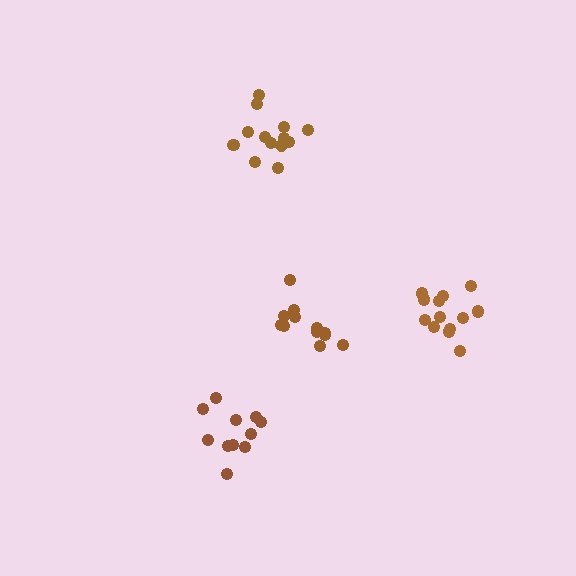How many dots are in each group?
Group 1: 11 dots, Group 2: 13 dots, Group 3: 13 dots, Group 4: 12 dots (49 total).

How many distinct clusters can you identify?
There are 4 distinct clusters.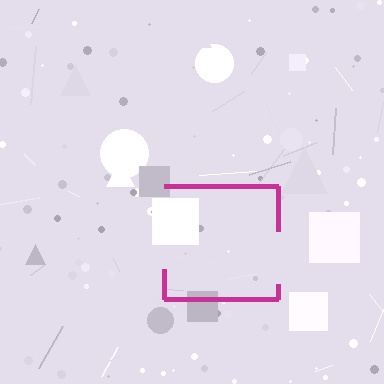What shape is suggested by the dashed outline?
The dashed outline suggests a square.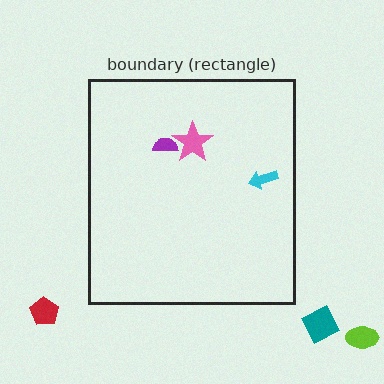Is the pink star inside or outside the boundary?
Inside.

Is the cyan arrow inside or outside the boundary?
Inside.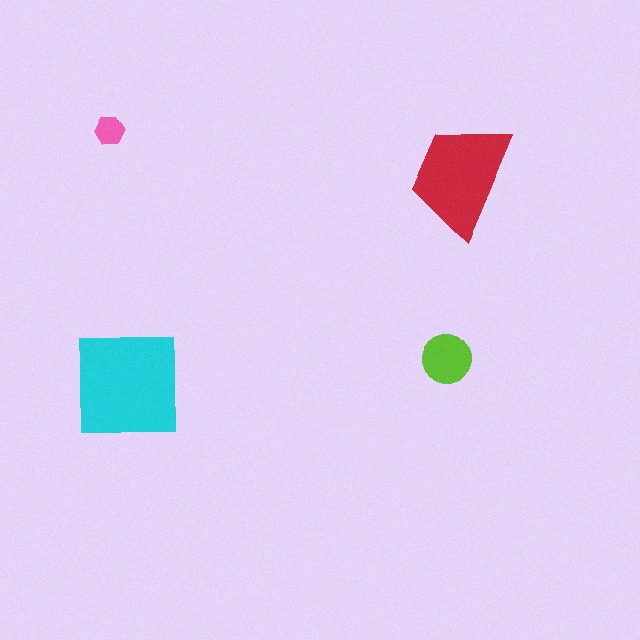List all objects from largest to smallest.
The cyan square, the red trapezoid, the lime circle, the pink hexagon.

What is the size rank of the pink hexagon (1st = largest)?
4th.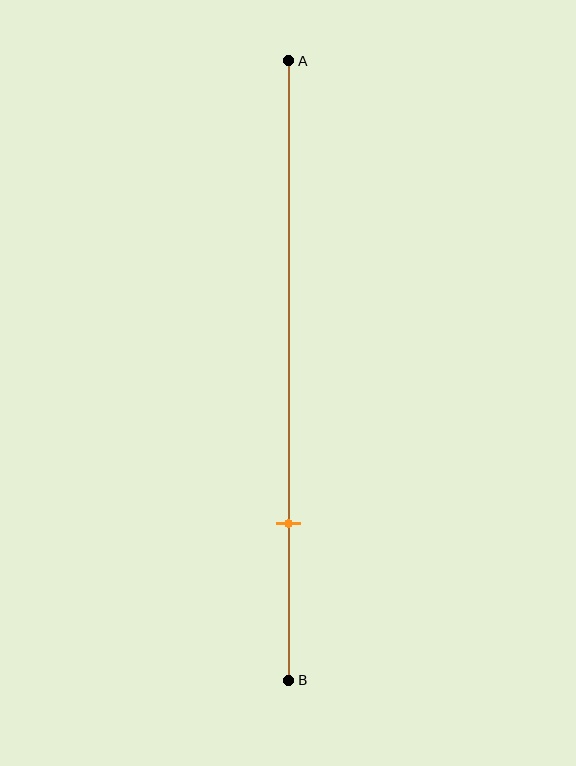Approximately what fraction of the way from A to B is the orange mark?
The orange mark is approximately 75% of the way from A to B.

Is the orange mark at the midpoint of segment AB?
No, the mark is at about 75% from A, not at the 50% midpoint.